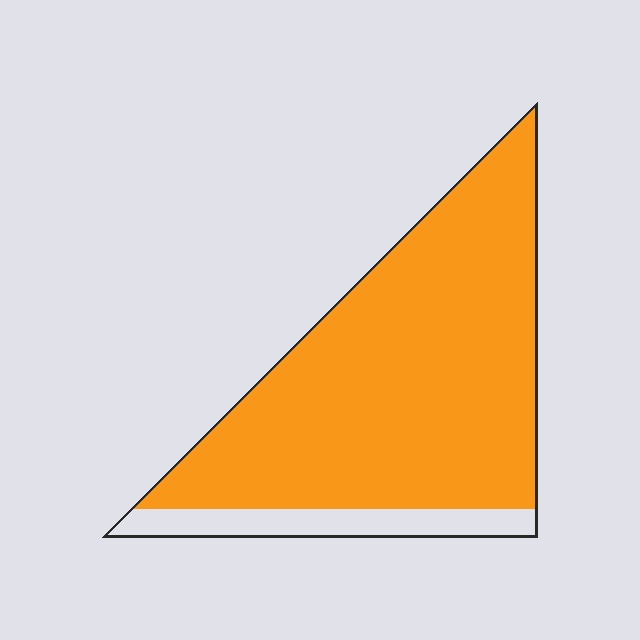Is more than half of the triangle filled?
Yes.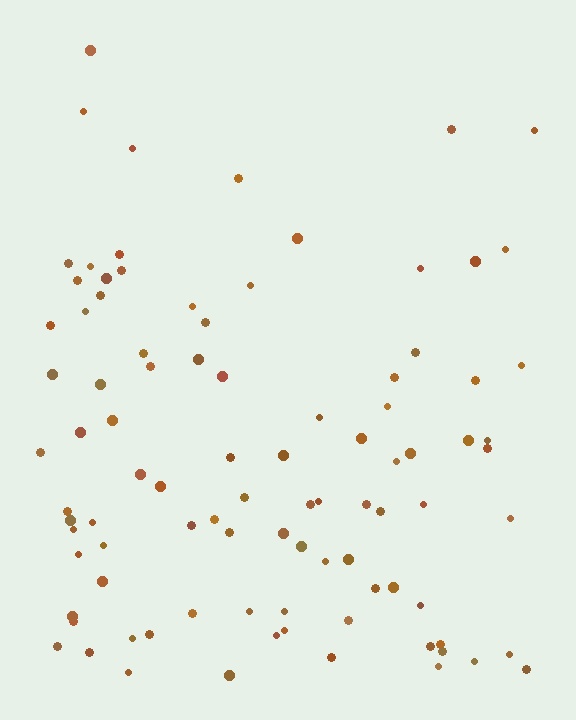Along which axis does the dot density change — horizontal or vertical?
Vertical.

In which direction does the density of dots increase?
From top to bottom, with the bottom side densest.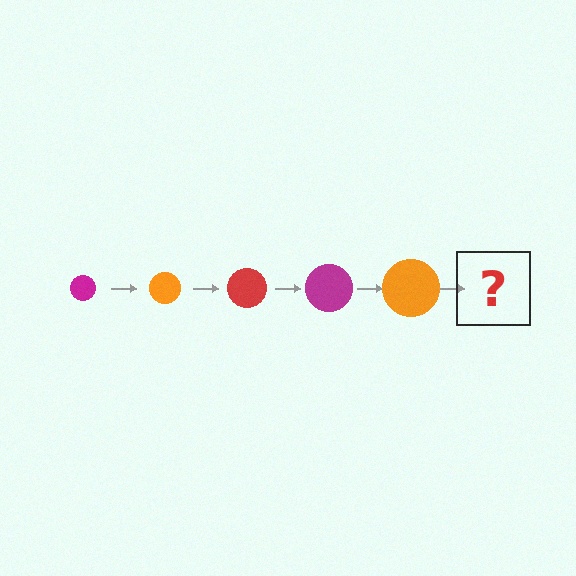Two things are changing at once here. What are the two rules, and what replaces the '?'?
The two rules are that the circle grows larger each step and the color cycles through magenta, orange, and red. The '?' should be a red circle, larger than the previous one.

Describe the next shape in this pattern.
It should be a red circle, larger than the previous one.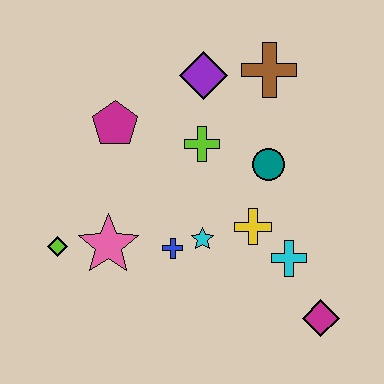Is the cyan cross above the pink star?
No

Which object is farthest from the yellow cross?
The lime diamond is farthest from the yellow cross.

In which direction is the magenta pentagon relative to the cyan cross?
The magenta pentagon is to the left of the cyan cross.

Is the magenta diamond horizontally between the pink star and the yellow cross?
No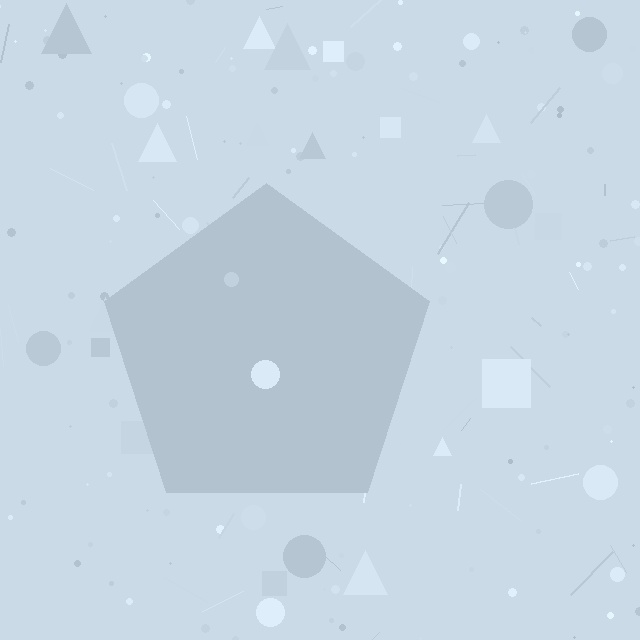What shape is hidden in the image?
A pentagon is hidden in the image.